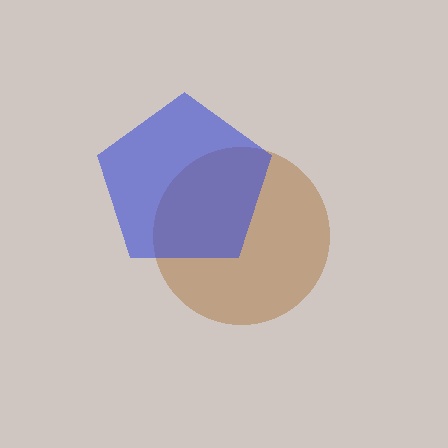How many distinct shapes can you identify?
There are 2 distinct shapes: a brown circle, a blue pentagon.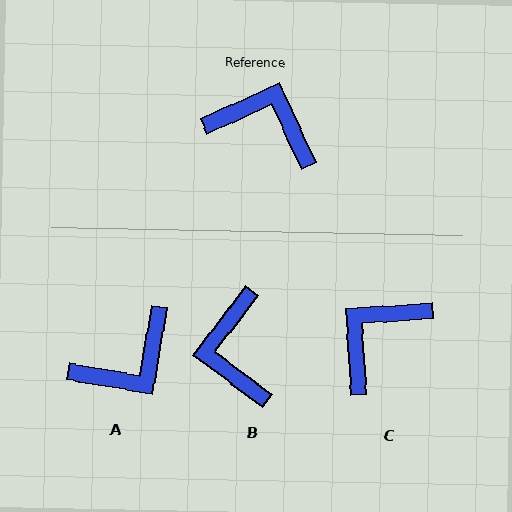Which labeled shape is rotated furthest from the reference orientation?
A, about 124 degrees away.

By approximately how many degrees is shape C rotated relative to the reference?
Approximately 69 degrees counter-clockwise.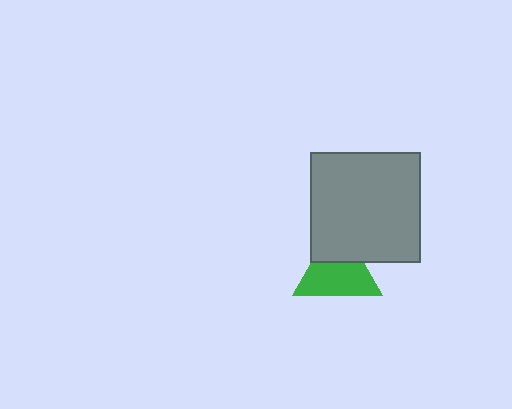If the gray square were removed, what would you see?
You would see the complete green triangle.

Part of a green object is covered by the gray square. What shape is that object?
It is a triangle.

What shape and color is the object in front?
The object in front is a gray square.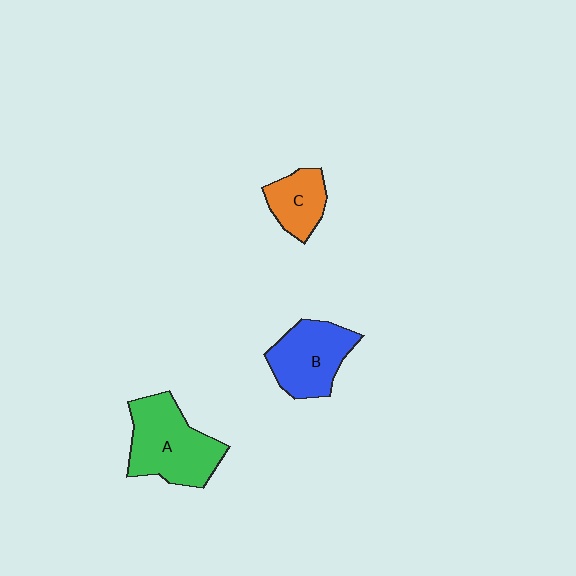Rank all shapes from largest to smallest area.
From largest to smallest: A (green), B (blue), C (orange).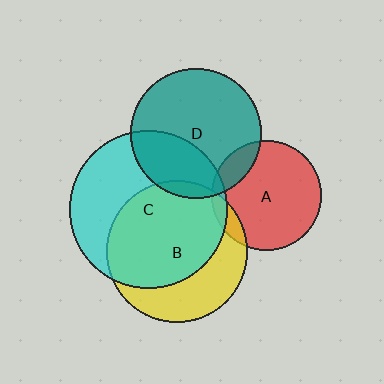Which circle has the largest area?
Circle C (cyan).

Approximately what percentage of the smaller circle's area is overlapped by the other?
Approximately 5%.